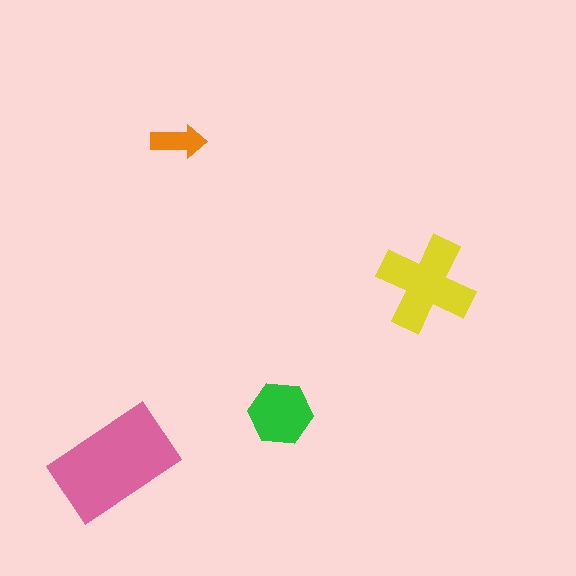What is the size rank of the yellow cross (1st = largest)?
2nd.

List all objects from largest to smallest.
The pink rectangle, the yellow cross, the green hexagon, the orange arrow.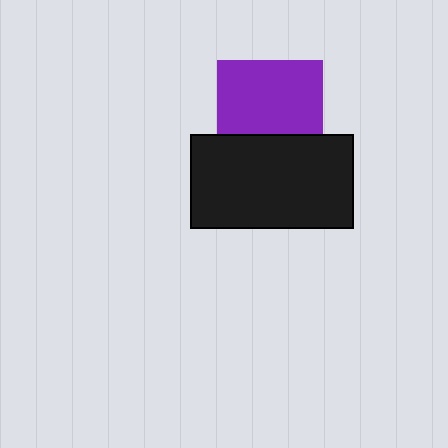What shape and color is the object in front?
The object in front is a black rectangle.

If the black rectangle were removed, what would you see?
You would see the complete purple square.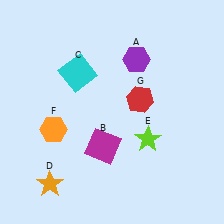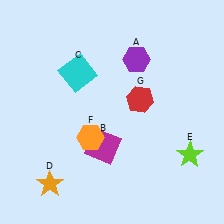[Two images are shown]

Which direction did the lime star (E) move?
The lime star (E) moved right.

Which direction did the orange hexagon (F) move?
The orange hexagon (F) moved right.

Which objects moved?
The objects that moved are: the lime star (E), the orange hexagon (F).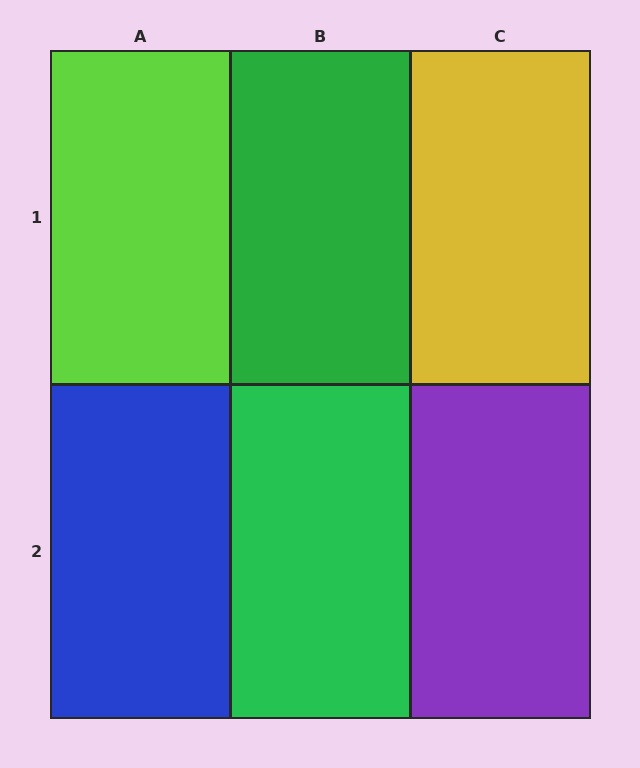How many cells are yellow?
1 cell is yellow.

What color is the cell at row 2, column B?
Green.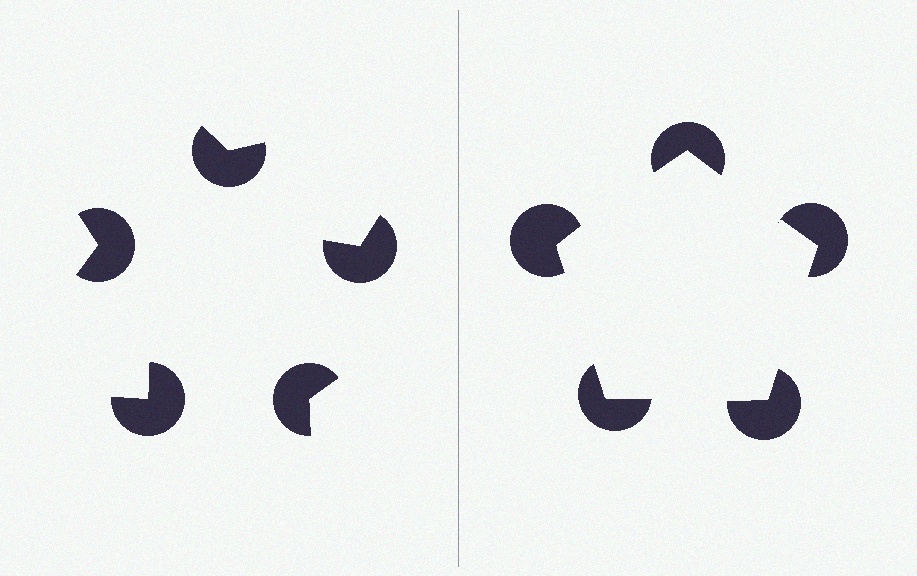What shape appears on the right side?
An illusory pentagon.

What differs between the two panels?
The pac-man discs are positioned identically on both sides; only the wedge orientations differ. On the right they align to a pentagon; on the left they are misaligned.